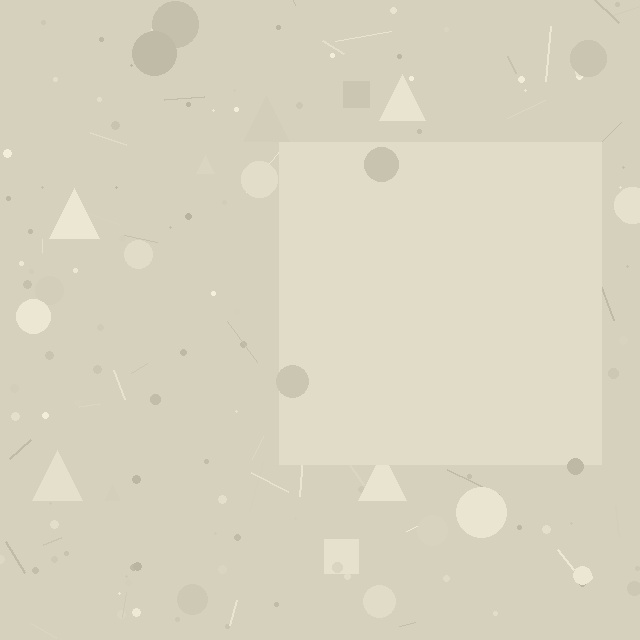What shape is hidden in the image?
A square is hidden in the image.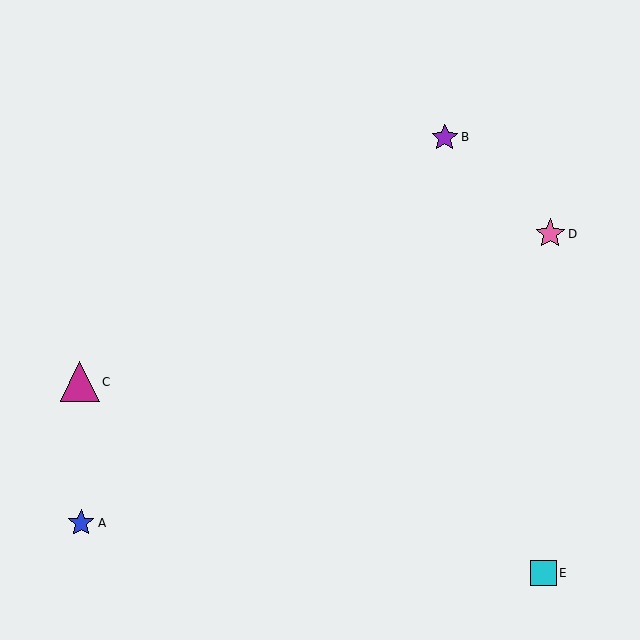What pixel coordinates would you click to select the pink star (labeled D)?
Click at (550, 234) to select the pink star D.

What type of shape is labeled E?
Shape E is a cyan square.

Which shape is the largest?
The magenta triangle (labeled C) is the largest.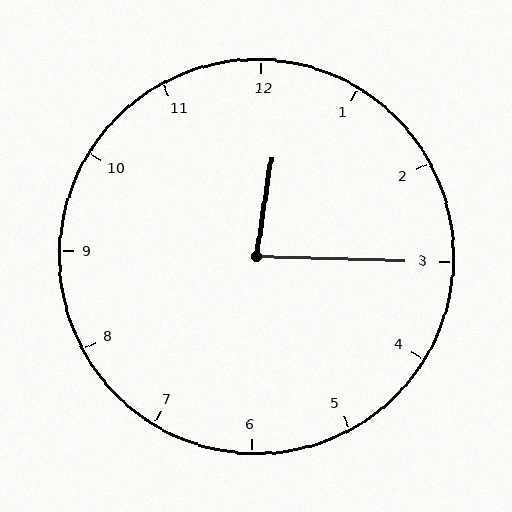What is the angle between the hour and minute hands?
Approximately 82 degrees.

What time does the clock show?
12:15.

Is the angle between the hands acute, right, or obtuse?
It is acute.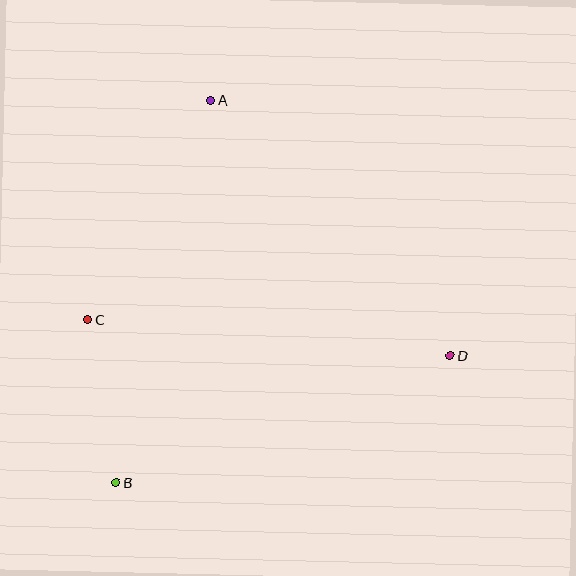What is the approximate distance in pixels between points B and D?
The distance between B and D is approximately 358 pixels.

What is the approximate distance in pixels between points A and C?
The distance between A and C is approximately 251 pixels.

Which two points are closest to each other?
Points B and C are closest to each other.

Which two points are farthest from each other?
Points A and B are farthest from each other.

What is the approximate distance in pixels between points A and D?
The distance between A and D is approximately 350 pixels.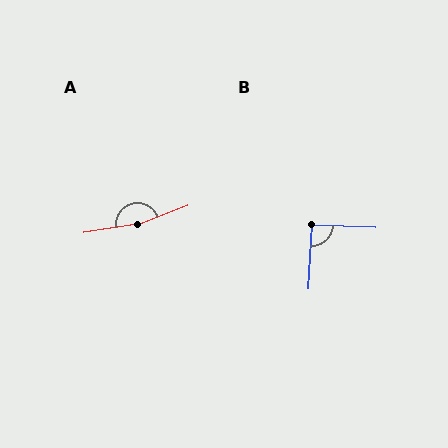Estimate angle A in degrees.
Approximately 168 degrees.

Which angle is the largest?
A, at approximately 168 degrees.